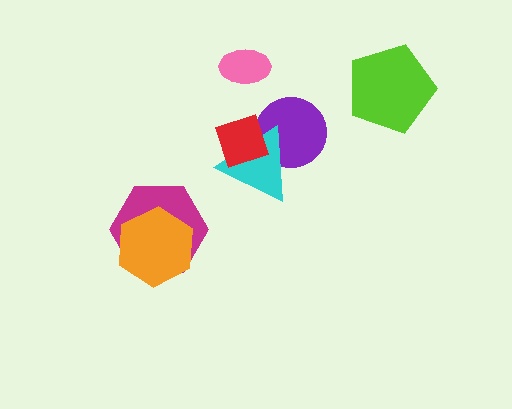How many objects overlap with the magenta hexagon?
1 object overlaps with the magenta hexagon.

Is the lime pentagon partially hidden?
No, no other shape covers it.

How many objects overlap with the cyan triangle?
2 objects overlap with the cyan triangle.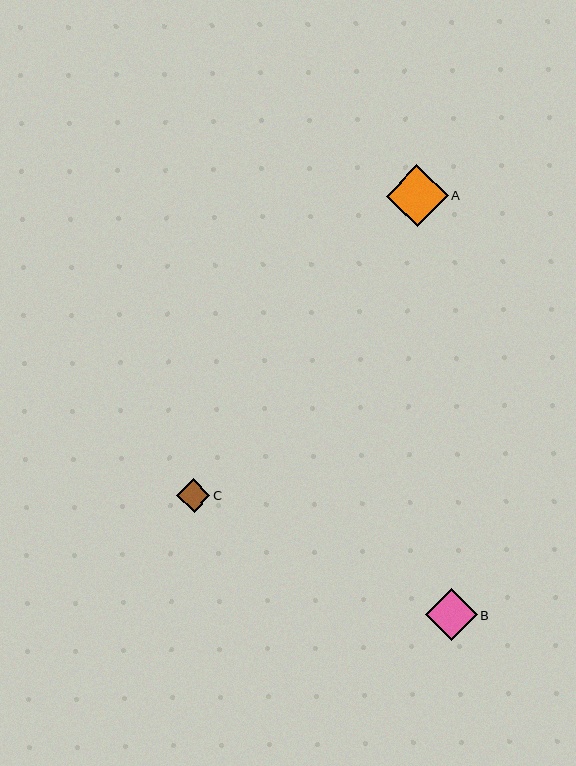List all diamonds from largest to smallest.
From largest to smallest: A, B, C.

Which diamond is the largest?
Diamond A is the largest with a size of approximately 62 pixels.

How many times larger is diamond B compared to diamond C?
Diamond B is approximately 1.6 times the size of diamond C.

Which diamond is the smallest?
Diamond C is the smallest with a size of approximately 33 pixels.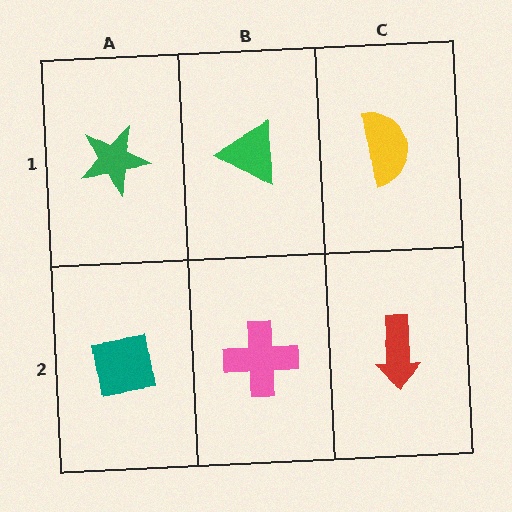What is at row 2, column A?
A teal square.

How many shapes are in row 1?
3 shapes.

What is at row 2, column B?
A pink cross.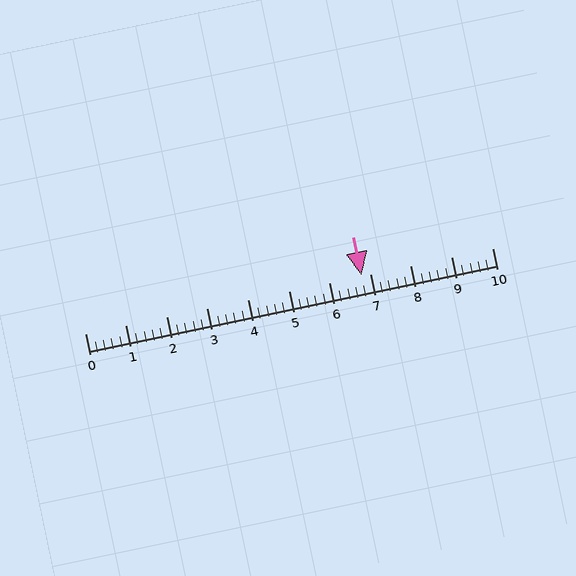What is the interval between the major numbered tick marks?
The major tick marks are spaced 1 units apart.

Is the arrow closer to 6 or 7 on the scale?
The arrow is closer to 7.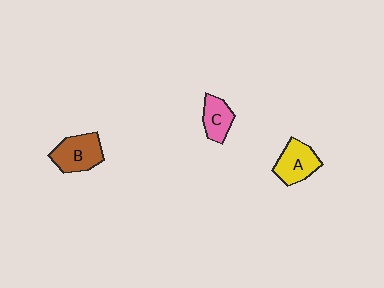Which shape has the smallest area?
Shape C (pink).